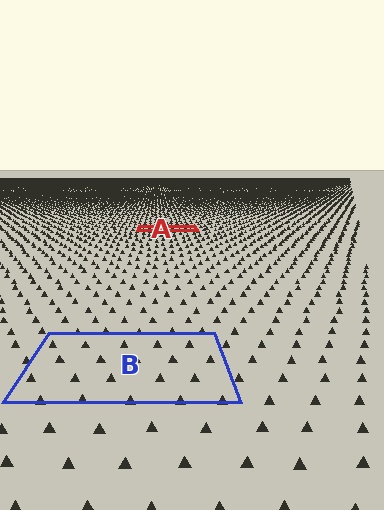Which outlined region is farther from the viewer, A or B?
Region A is farther from the viewer — the texture elements inside it appear smaller and more densely packed.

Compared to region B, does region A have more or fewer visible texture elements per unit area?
Region A has more texture elements per unit area — they are packed more densely because it is farther away.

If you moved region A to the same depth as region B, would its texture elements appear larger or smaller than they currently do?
They would appear larger. At a closer depth, the same texture elements are projected at a bigger on-screen size.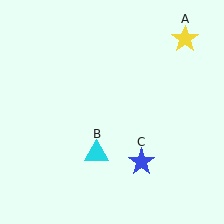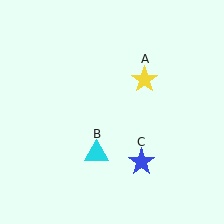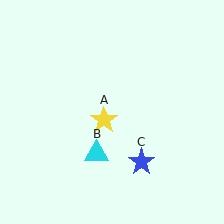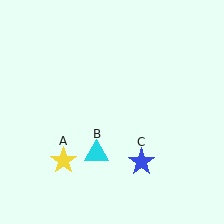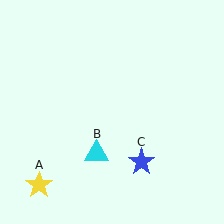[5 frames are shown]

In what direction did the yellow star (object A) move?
The yellow star (object A) moved down and to the left.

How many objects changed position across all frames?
1 object changed position: yellow star (object A).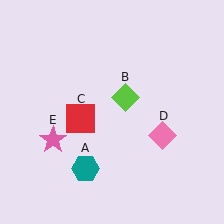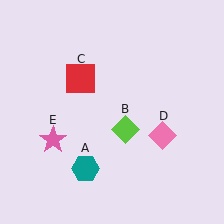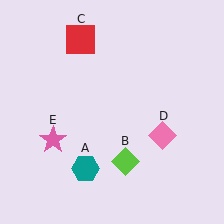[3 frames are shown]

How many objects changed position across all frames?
2 objects changed position: lime diamond (object B), red square (object C).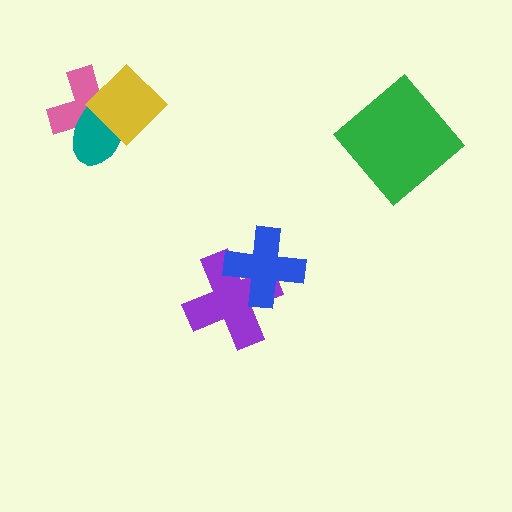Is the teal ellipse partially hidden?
Yes, it is partially covered by another shape.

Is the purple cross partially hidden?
Yes, it is partially covered by another shape.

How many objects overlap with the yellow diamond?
2 objects overlap with the yellow diamond.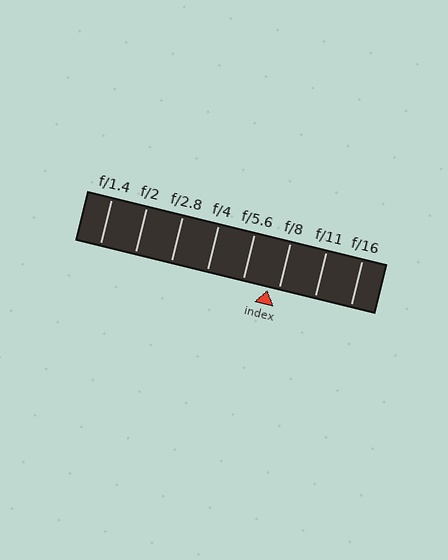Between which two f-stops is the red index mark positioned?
The index mark is between f/5.6 and f/8.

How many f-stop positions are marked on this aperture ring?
There are 8 f-stop positions marked.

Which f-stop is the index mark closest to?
The index mark is closest to f/8.